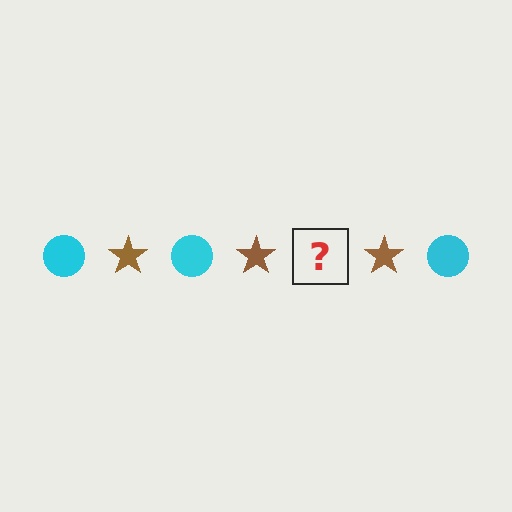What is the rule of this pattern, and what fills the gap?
The rule is that the pattern alternates between cyan circle and brown star. The gap should be filled with a cyan circle.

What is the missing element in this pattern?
The missing element is a cyan circle.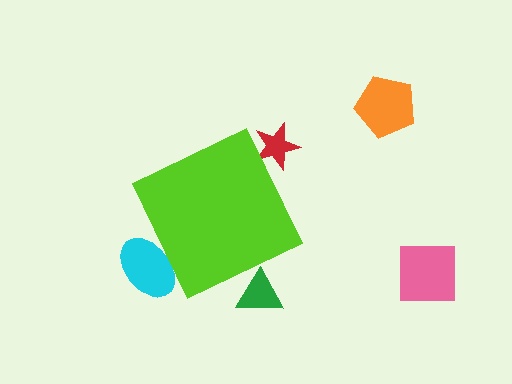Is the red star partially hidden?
Yes, the red star is partially hidden behind the lime diamond.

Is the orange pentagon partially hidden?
No, the orange pentagon is fully visible.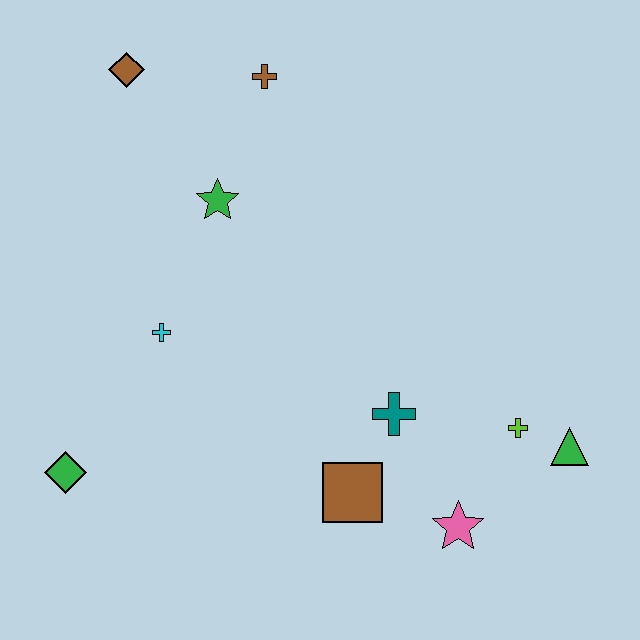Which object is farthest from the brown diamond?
The green triangle is farthest from the brown diamond.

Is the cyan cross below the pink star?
No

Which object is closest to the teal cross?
The brown square is closest to the teal cross.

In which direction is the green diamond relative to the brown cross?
The green diamond is below the brown cross.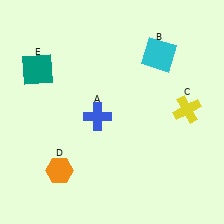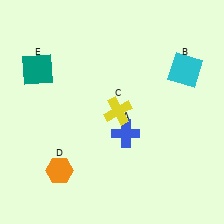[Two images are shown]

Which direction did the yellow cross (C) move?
The yellow cross (C) moved left.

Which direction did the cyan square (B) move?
The cyan square (B) moved right.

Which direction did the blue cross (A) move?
The blue cross (A) moved right.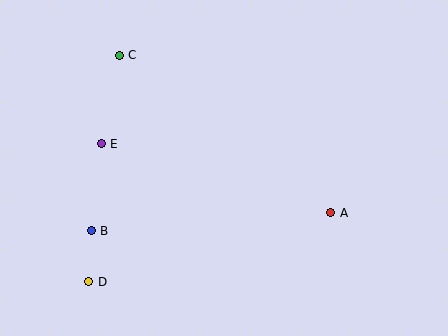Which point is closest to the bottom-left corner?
Point D is closest to the bottom-left corner.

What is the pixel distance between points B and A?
The distance between B and A is 240 pixels.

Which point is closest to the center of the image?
Point A at (331, 213) is closest to the center.